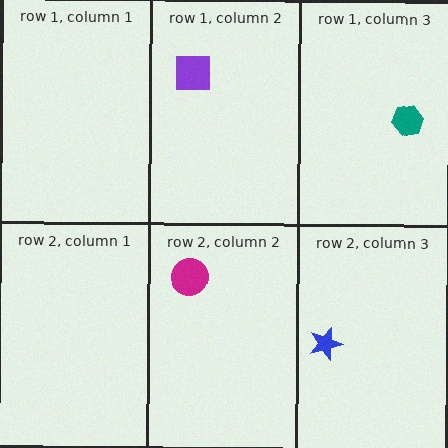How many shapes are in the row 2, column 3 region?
1.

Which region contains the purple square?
The row 1, column 2 region.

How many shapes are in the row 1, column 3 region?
1.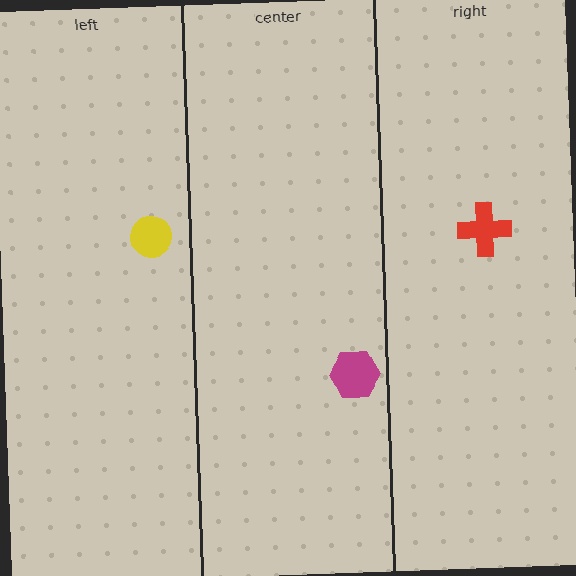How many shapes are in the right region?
1.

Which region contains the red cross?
The right region.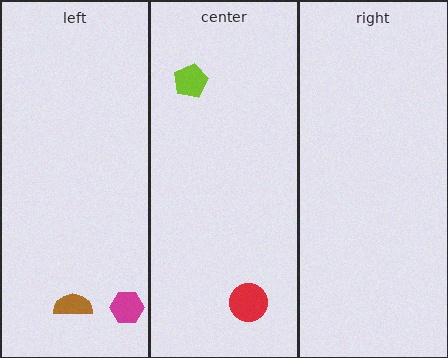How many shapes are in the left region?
2.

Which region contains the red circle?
The center region.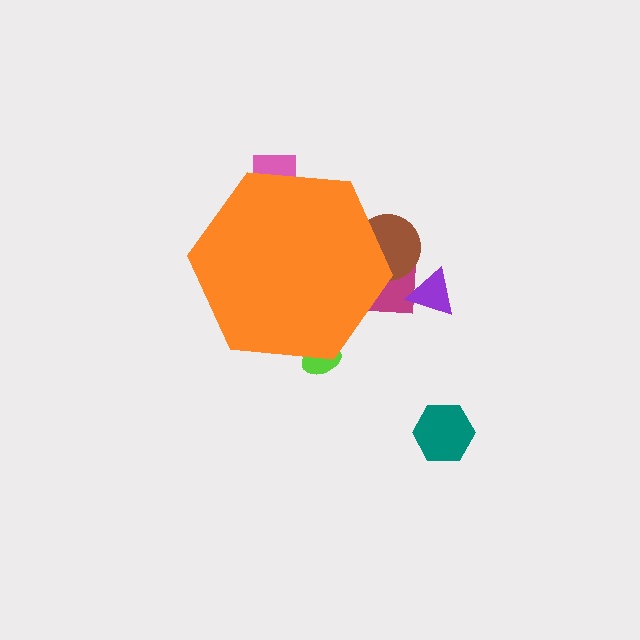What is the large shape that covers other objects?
An orange hexagon.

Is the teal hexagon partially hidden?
No, the teal hexagon is fully visible.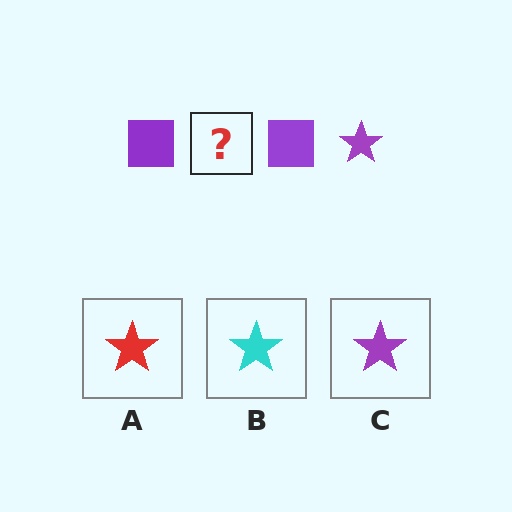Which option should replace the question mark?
Option C.